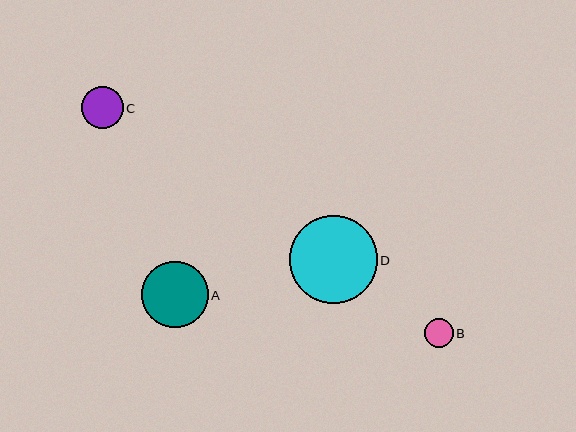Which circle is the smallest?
Circle B is the smallest with a size of approximately 29 pixels.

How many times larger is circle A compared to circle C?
Circle A is approximately 1.6 times the size of circle C.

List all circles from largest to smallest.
From largest to smallest: D, A, C, B.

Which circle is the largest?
Circle D is the largest with a size of approximately 88 pixels.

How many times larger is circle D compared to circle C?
Circle D is approximately 2.1 times the size of circle C.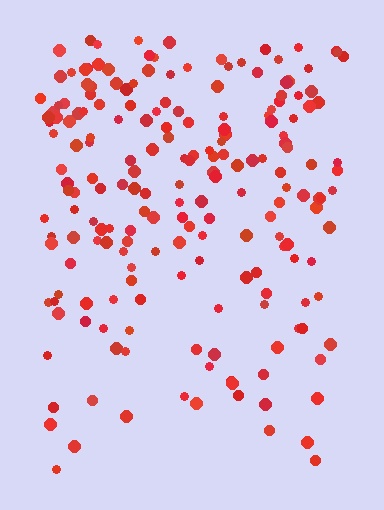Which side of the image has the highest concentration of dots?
The top.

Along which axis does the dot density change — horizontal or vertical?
Vertical.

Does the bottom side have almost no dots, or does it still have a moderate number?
Still a moderate number, just noticeably fewer than the top.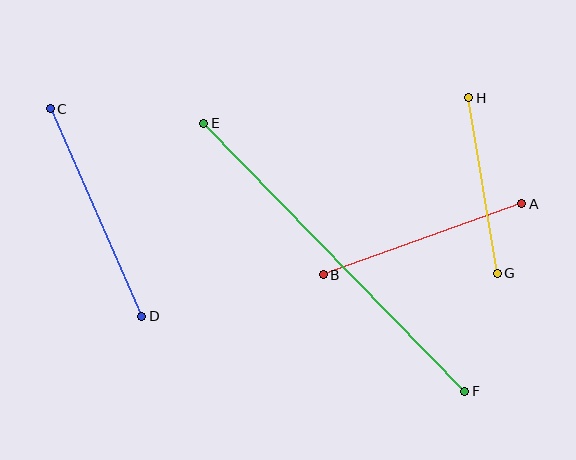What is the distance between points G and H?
The distance is approximately 178 pixels.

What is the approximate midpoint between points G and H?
The midpoint is at approximately (483, 185) pixels.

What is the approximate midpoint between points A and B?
The midpoint is at approximately (423, 239) pixels.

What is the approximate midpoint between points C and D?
The midpoint is at approximately (96, 212) pixels.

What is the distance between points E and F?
The distance is approximately 374 pixels.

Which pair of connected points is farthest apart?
Points E and F are farthest apart.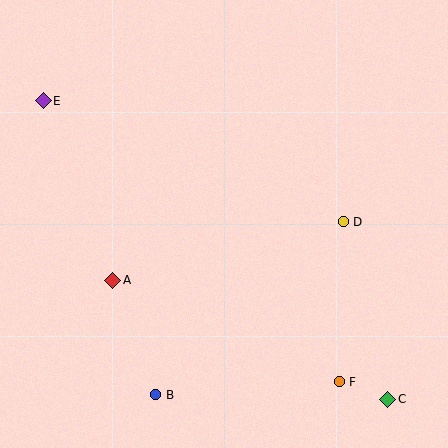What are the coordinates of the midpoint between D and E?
The midpoint between D and E is at (193, 161).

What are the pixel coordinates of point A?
Point A is at (113, 280).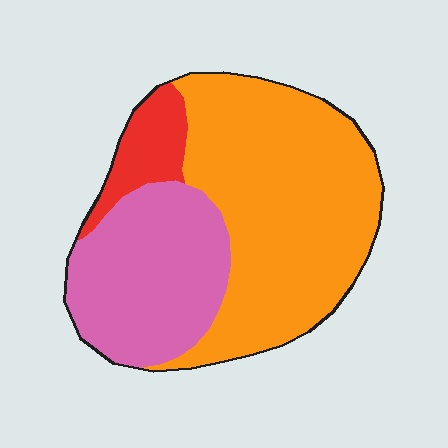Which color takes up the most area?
Orange, at roughly 60%.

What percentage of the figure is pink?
Pink covers 33% of the figure.